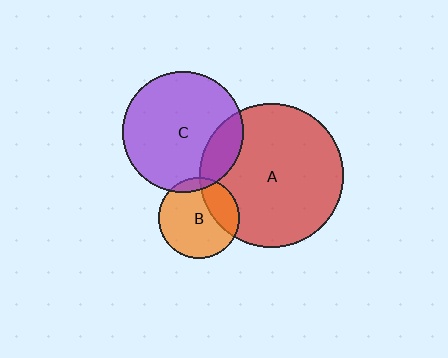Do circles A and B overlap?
Yes.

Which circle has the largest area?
Circle A (red).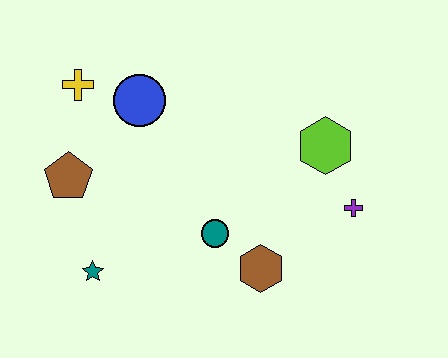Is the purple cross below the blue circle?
Yes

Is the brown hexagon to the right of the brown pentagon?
Yes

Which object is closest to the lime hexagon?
The purple cross is closest to the lime hexagon.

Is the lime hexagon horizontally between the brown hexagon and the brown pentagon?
No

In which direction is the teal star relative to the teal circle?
The teal star is to the left of the teal circle.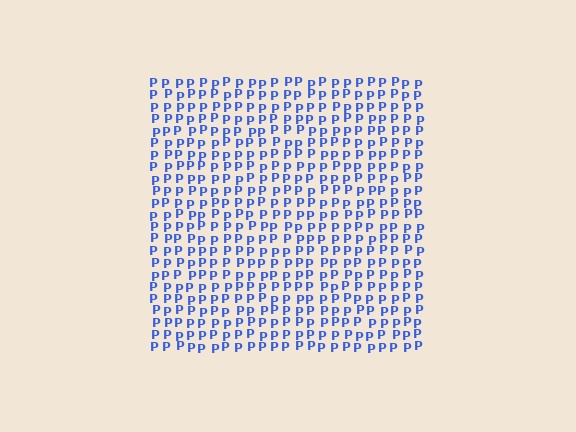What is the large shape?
The large shape is a square.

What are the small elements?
The small elements are letter P's.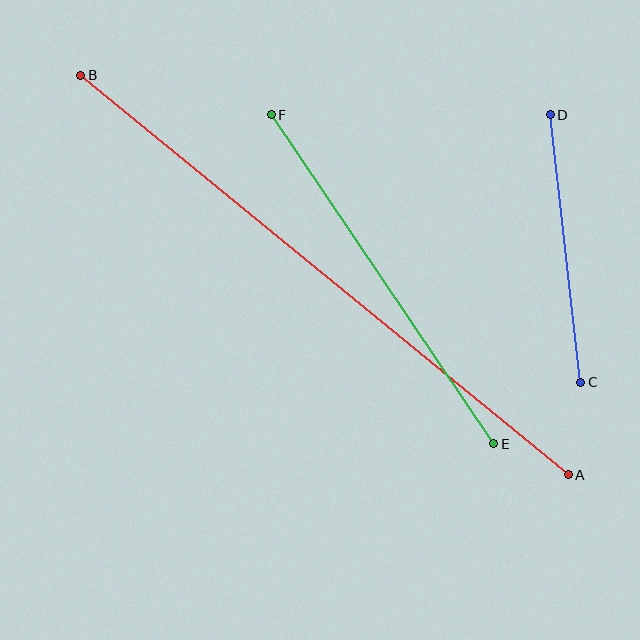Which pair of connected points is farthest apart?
Points A and B are farthest apart.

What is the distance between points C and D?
The distance is approximately 269 pixels.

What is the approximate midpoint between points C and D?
The midpoint is at approximately (565, 248) pixels.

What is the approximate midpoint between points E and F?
The midpoint is at approximately (383, 279) pixels.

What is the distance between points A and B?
The distance is approximately 630 pixels.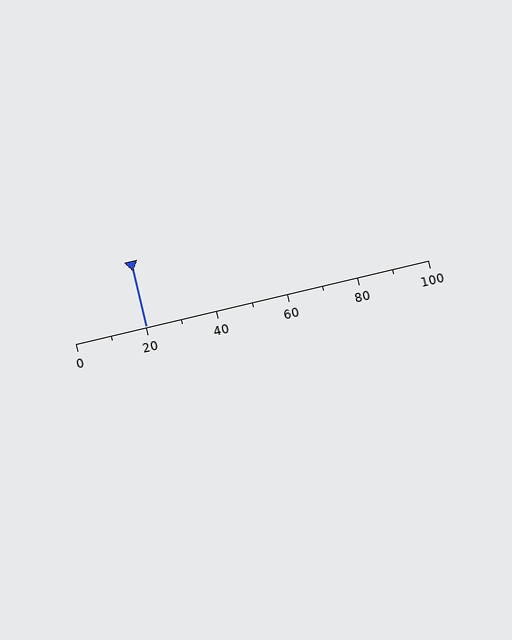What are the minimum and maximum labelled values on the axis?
The axis runs from 0 to 100.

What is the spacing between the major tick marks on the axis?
The major ticks are spaced 20 apart.